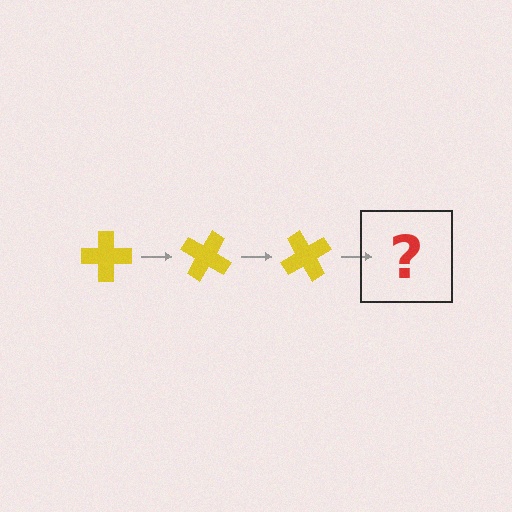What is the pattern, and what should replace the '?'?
The pattern is that the cross rotates 30 degrees each step. The '?' should be a yellow cross rotated 90 degrees.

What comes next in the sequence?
The next element should be a yellow cross rotated 90 degrees.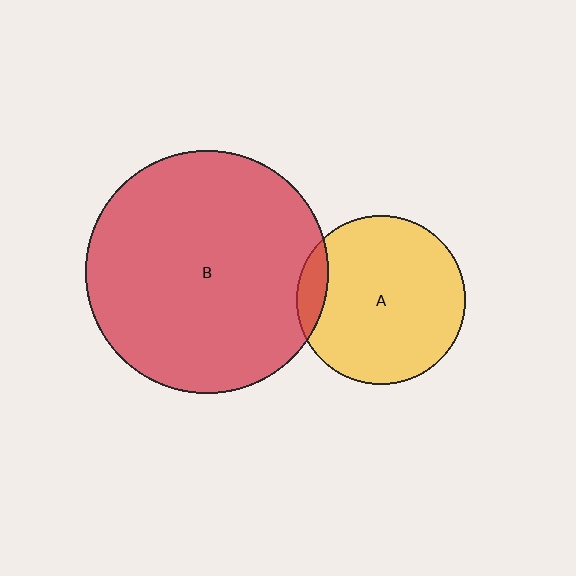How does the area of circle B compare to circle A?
Approximately 2.1 times.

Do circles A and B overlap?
Yes.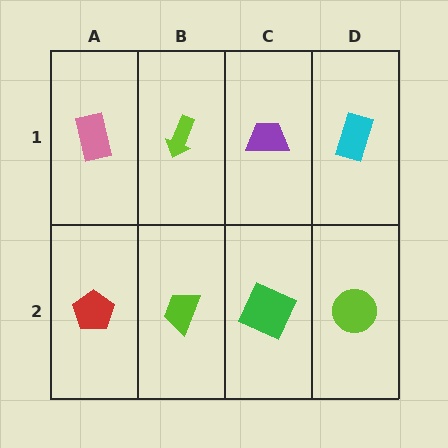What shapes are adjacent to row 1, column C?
A green square (row 2, column C), a lime arrow (row 1, column B), a cyan rectangle (row 1, column D).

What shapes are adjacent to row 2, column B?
A lime arrow (row 1, column B), a red pentagon (row 2, column A), a green square (row 2, column C).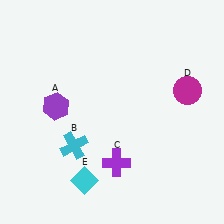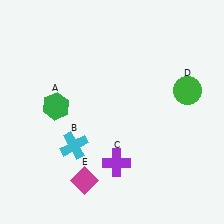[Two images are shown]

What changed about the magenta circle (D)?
In Image 1, D is magenta. In Image 2, it changed to green.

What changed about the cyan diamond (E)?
In Image 1, E is cyan. In Image 2, it changed to magenta.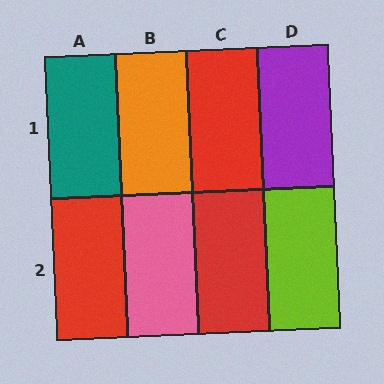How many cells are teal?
1 cell is teal.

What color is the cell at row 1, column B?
Orange.